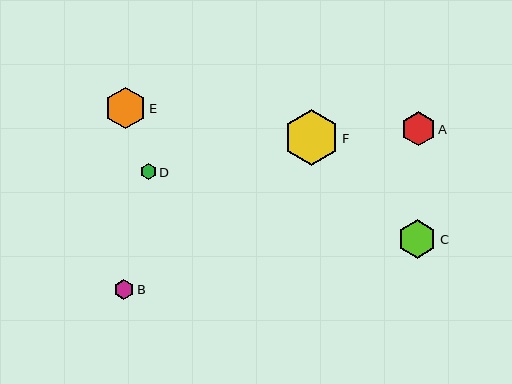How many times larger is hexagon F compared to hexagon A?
Hexagon F is approximately 1.6 times the size of hexagon A.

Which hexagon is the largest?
Hexagon F is the largest with a size of approximately 56 pixels.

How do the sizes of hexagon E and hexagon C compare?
Hexagon E and hexagon C are approximately the same size.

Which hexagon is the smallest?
Hexagon D is the smallest with a size of approximately 16 pixels.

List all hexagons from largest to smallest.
From largest to smallest: F, E, C, A, B, D.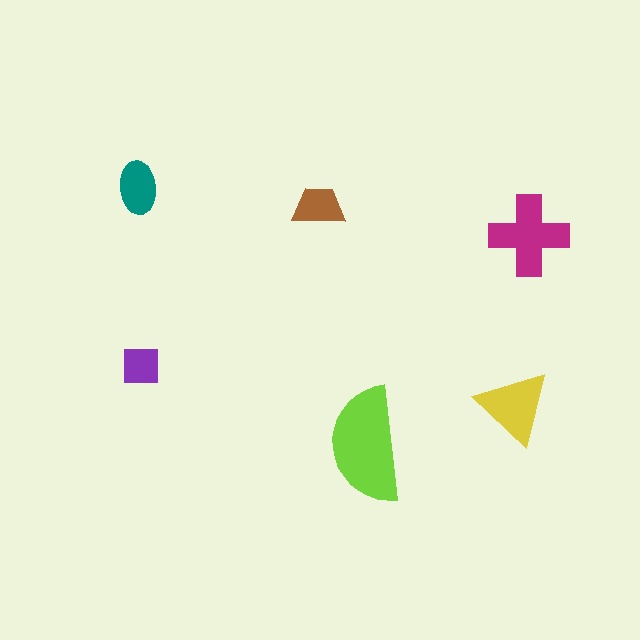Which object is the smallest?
The purple square.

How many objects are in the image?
There are 6 objects in the image.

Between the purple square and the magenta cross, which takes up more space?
The magenta cross.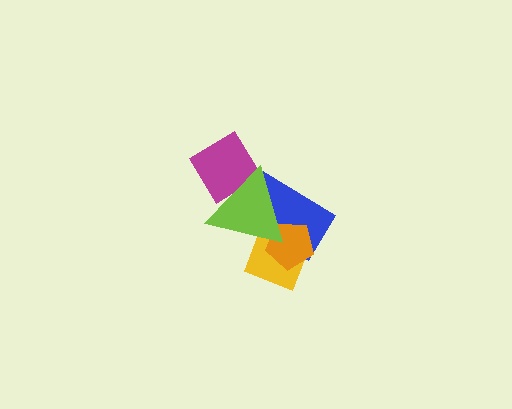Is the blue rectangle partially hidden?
Yes, it is partially covered by another shape.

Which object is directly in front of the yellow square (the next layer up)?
The blue rectangle is directly in front of the yellow square.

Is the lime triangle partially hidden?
No, no other shape covers it.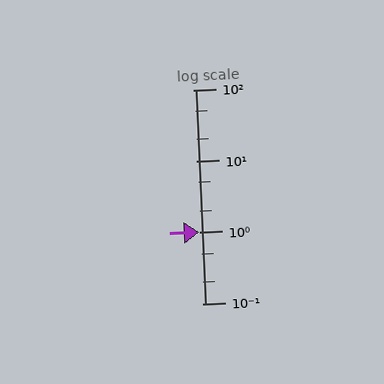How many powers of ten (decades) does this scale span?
The scale spans 3 decades, from 0.1 to 100.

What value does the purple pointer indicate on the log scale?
The pointer indicates approximately 0.99.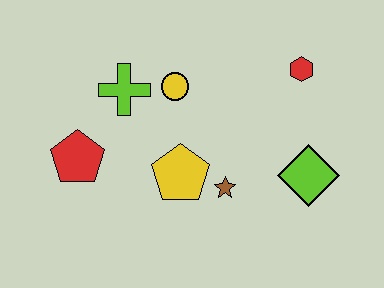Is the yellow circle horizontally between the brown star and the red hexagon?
No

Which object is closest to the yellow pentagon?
The brown star is closest to the yellow pentagon.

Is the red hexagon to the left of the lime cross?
No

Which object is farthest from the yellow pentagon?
The red hexagon is farthest from the yellow pentagon.